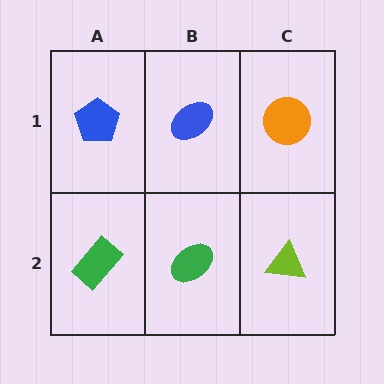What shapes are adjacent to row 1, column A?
A green rectangle (row 2, column A), a blue ellipse (row 1, column B).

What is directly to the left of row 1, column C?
A blue ellipse.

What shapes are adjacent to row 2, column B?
A blue ellipse (row 1, column B), a green rectangle (row 2, column A), a lime triangle (row 2, column C).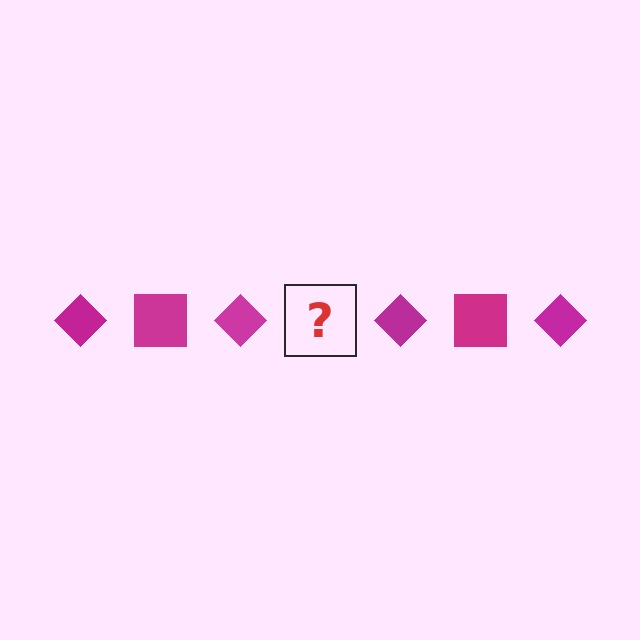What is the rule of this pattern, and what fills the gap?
The rule is that the pattern cycles through diamond, square shapes in magenta. The gap should be filled with a magenta square.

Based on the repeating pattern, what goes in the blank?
The blank should be a magenta square.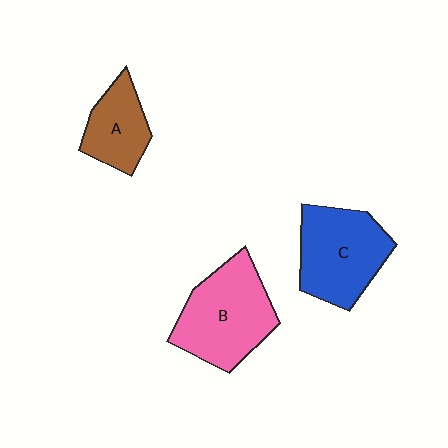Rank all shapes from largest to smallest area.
From largest to smallest: B (pink), C (blue), A (brown).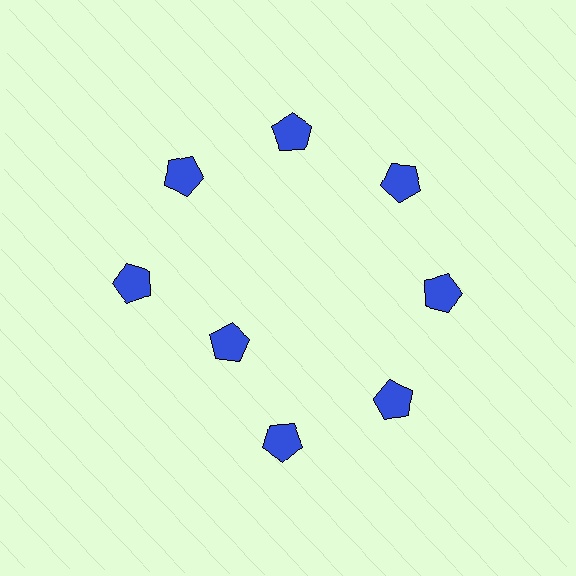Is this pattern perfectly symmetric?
No. The 8 blue pentagons are arranged in a ring, but one element near the 8 o'clock position is pulled inward toward the center, breaking the 8-fold rotational symmetry.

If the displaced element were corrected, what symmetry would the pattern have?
It would have 8-fold rotational symmetry — the pattern would map onto itself every 45 degrees.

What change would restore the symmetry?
The symmetry would be restored by moving it outward, back onto the ring so that all 8 pentagons sit at equal angles and equal distance from the center.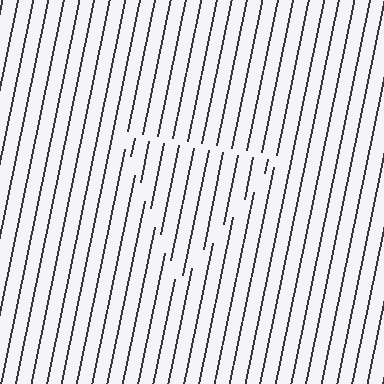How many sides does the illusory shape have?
3 sides — the line-ends trace a triangle.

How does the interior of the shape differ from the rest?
The interior of the shape contains the same grating, shifted by half a period — the contour is defined by the phase discontinuity where line-ends from the inner and outer gratings abut.